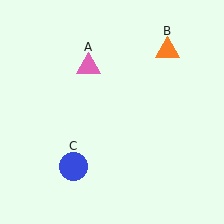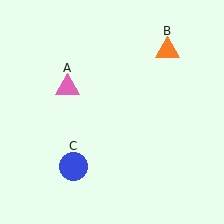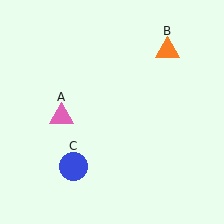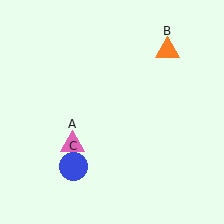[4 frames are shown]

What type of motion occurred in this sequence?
The pink triangle (object A) rotated counterclockwise around the center of the scene.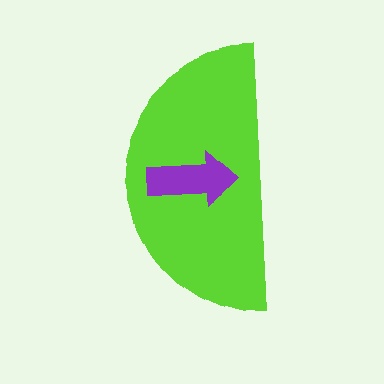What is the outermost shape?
The lime semicircle.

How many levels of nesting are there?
2.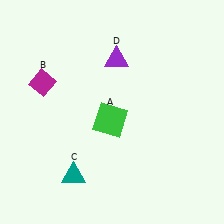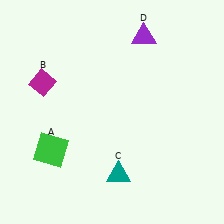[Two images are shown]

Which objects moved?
The objects that moved are: the green square (A), the teal triangle (C), the purple triangle (D).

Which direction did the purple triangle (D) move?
The purple triangle (D) moved right.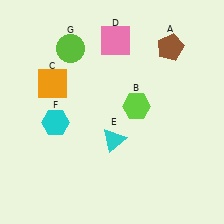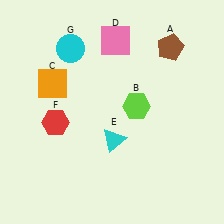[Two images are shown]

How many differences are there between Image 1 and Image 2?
There are 2 differences between the two images.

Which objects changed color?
F changed from cyan to red. G changed from lime to cyan.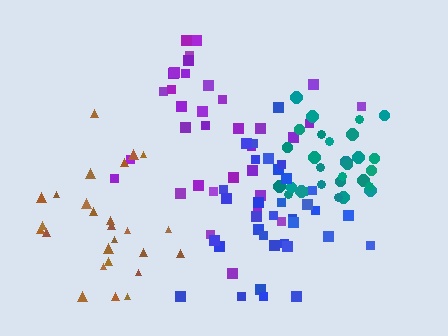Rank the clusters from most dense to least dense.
teal, blue, brown, purple.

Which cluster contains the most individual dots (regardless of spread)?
Purple (34).